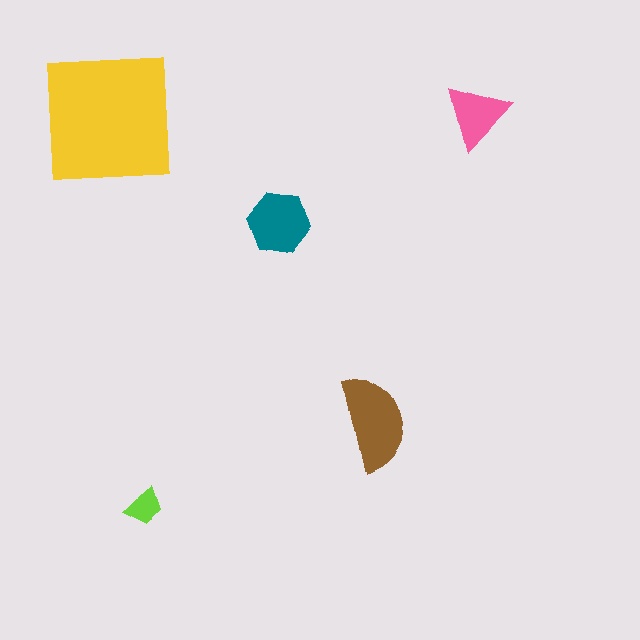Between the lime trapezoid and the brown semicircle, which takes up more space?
The brown semicircle.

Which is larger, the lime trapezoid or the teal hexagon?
The teal hexagon.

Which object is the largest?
The yellow square.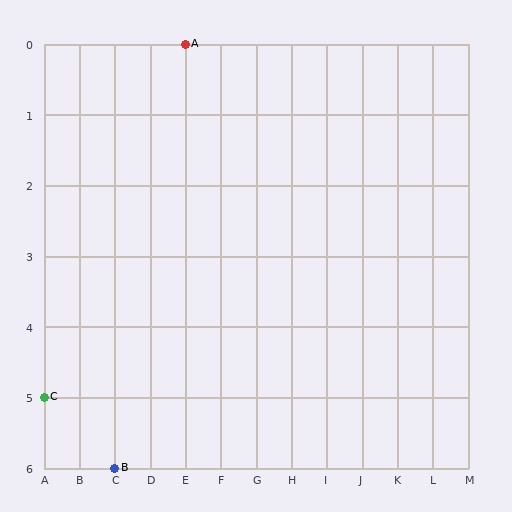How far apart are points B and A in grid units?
Points B and A are 2 columns and 6 rows apart (about 6.3 grid units diagonally).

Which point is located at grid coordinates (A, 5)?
Point C is at (A, 5).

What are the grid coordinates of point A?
Point A is at grid coordinates (E, 0).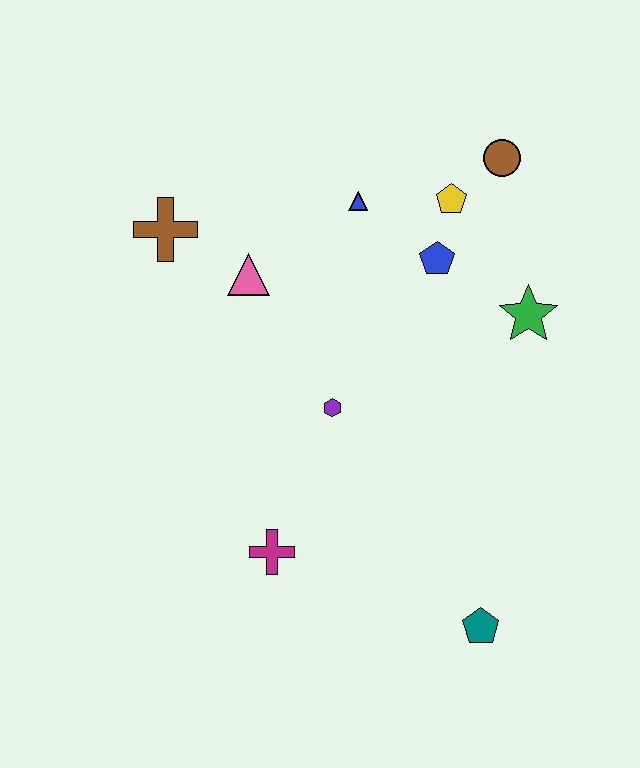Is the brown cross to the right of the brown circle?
No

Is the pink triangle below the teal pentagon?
No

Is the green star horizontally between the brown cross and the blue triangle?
No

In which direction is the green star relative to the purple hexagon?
The green star is to the right of the purple hexagon.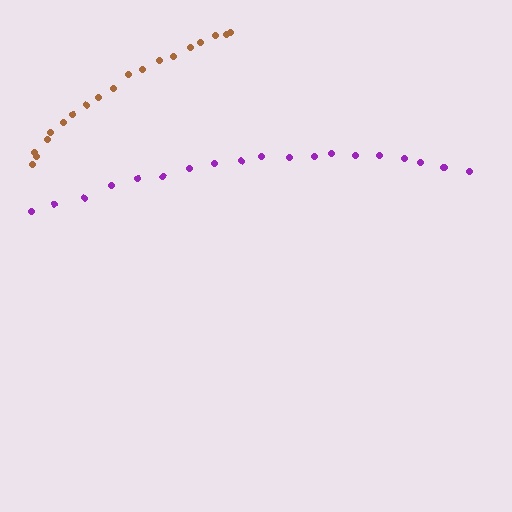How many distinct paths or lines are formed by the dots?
There are 2 distinct paths.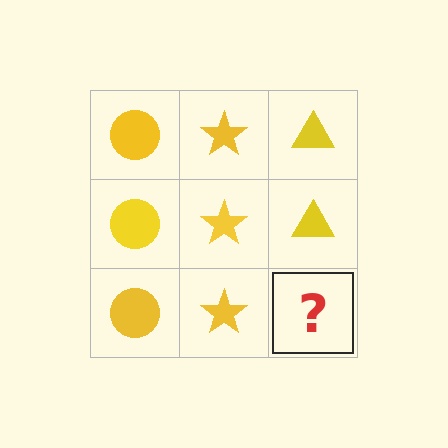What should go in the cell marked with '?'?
The missing cell should contain a yellow triangle.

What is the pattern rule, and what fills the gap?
The rule is that each column has a consistent shape. The gap should be filled with a yellow triangle.